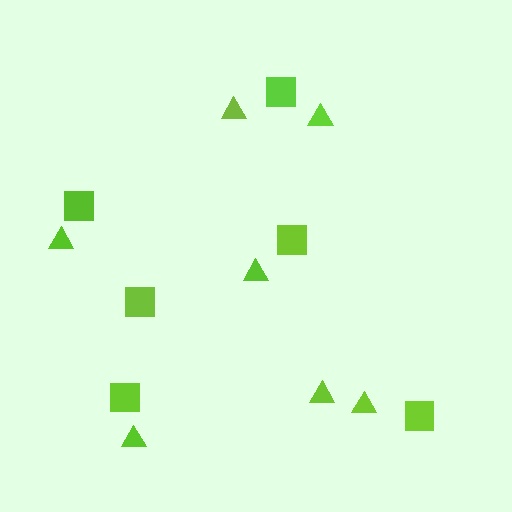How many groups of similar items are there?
There are 2 groups: one group of squares (6) and one group of triangles (7).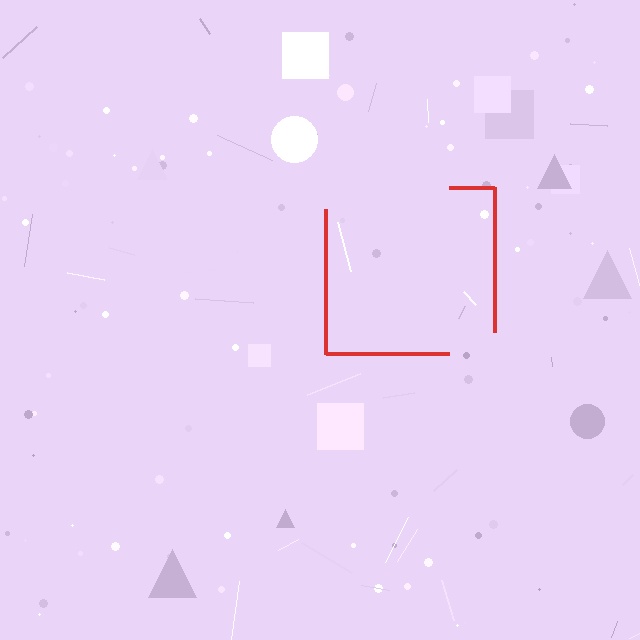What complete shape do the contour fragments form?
The contour fragments form a square.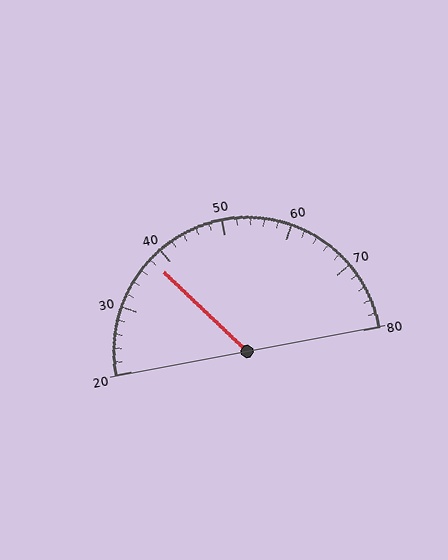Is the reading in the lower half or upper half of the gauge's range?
The reading is in the lower half of the range (20 to 80).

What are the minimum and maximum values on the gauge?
The gauge ranges from 20 to 80.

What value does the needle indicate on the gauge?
The needle indicates approximately 38.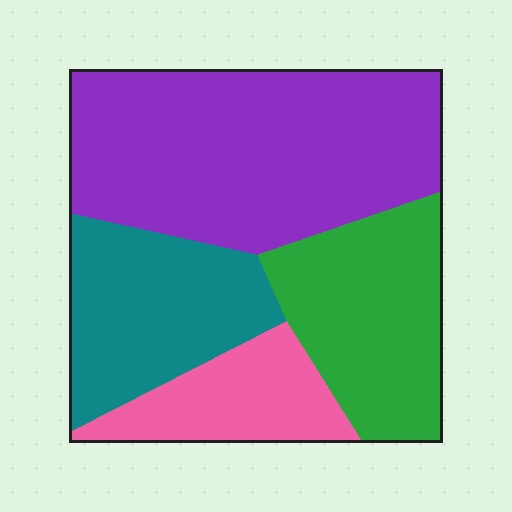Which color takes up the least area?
Pink, at roughly 15%.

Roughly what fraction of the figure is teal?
Teal takes up about one fifth (1/5) of the figure.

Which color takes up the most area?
Purple, at roughly 45%.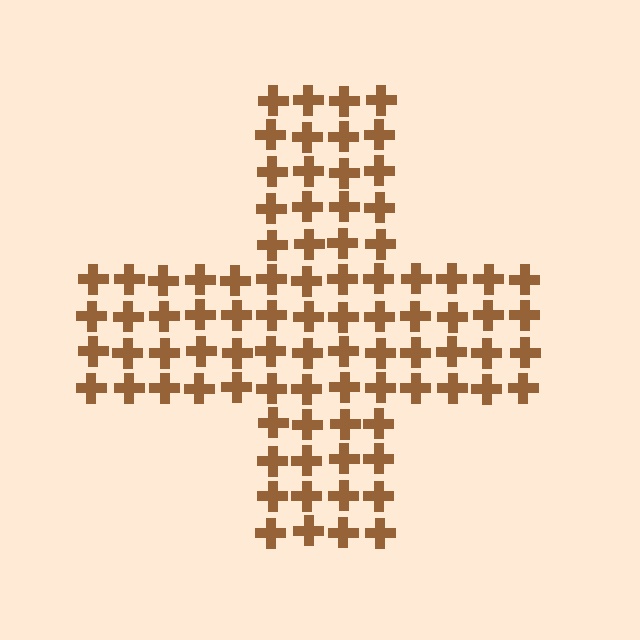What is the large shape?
The large shape is a cross.